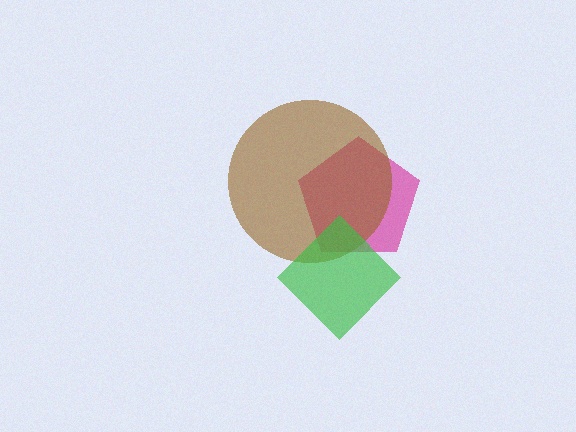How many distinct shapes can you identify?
There are 3 distinct shapes: a magenta pentagon, a brown circle, a green diamond.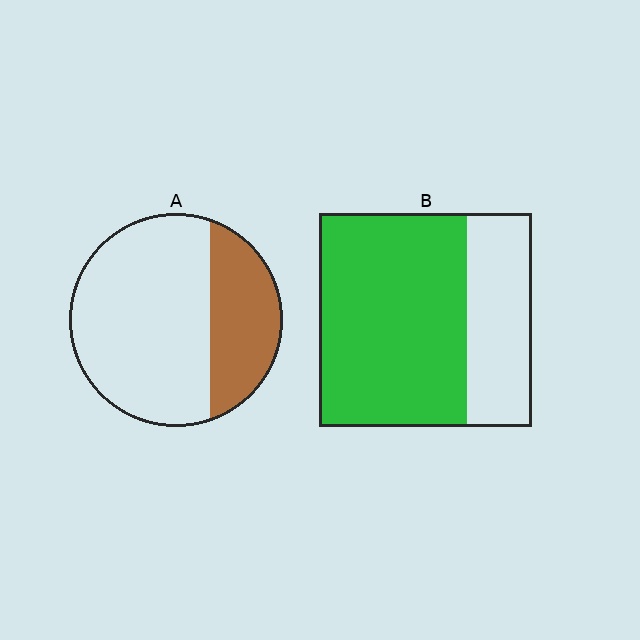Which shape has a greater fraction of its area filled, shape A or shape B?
Shape B.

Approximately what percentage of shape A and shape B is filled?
A is approximately 30% and B is approximately 70%.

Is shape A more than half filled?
No.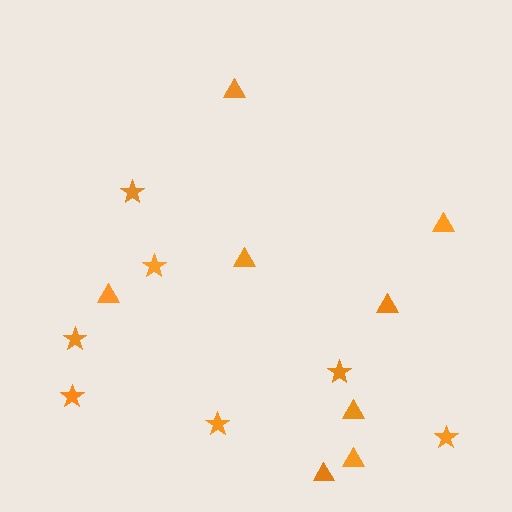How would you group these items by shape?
There are 2 groups: one group of triangles (8) and one group of stars (7).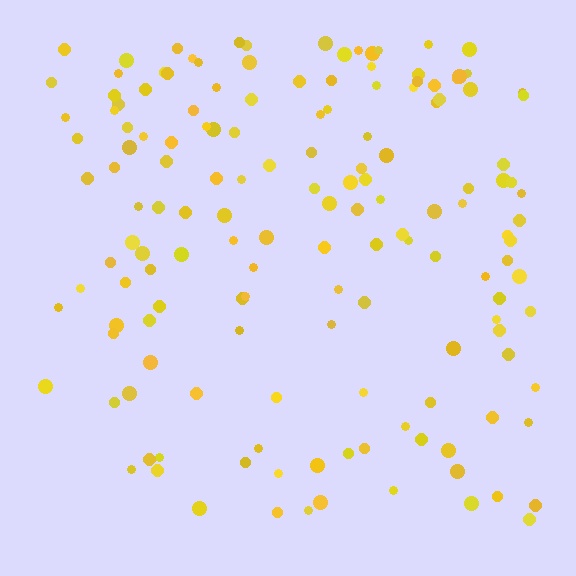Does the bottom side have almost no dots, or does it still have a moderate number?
Still a moderate number, just noticeably fewer than the top.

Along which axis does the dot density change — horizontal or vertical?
Vertical.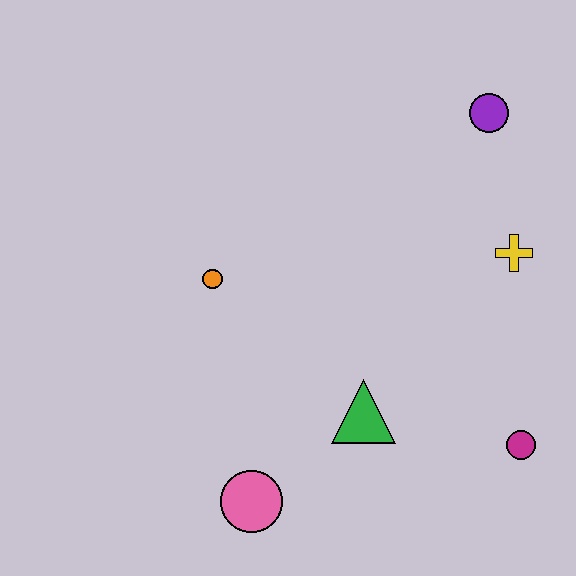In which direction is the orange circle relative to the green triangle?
The orange circle is to the left of the green triangle.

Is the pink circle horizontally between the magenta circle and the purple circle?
No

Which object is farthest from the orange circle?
The magenta circle is farthest from the orange circle.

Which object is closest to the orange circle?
The green triangle is closest to the orange circle.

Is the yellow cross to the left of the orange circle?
No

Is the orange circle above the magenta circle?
Yes